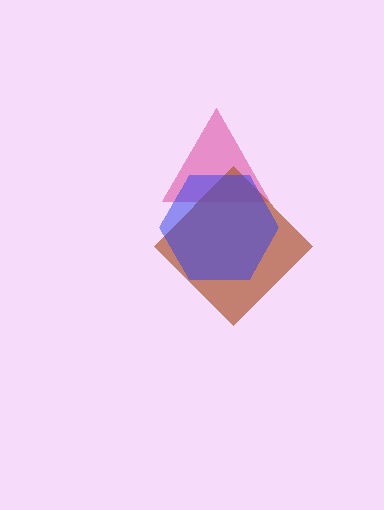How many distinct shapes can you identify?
There are 3 distinct shapes: a magenta triangle, a brown diamond, a blue hexagon.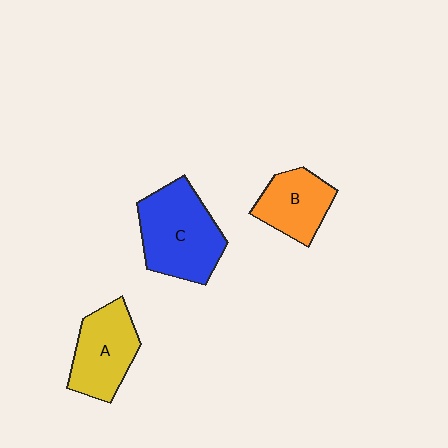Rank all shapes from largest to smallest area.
From largest to smallest: C (blue), A (yellow), B (orange).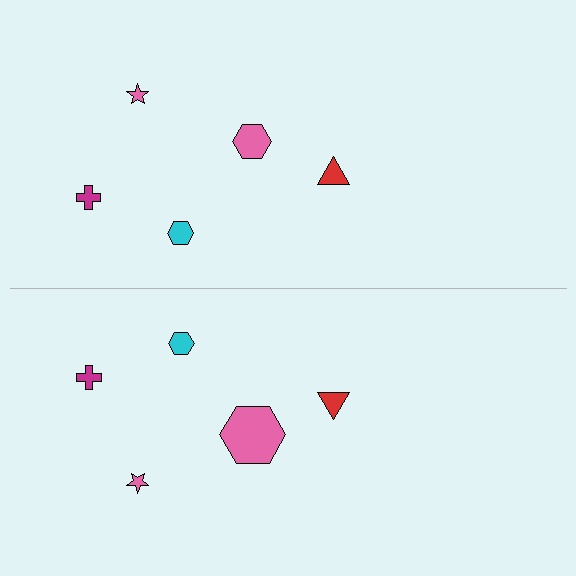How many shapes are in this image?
There are 10 shapes in this image.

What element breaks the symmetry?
The pink hexagon on the bottom side has a different size than its mirror counterpart.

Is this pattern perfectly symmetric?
No, the pattern is not perfectly symmetric. The pink hexagon on the bottom side has a different size than its mirror counterpart.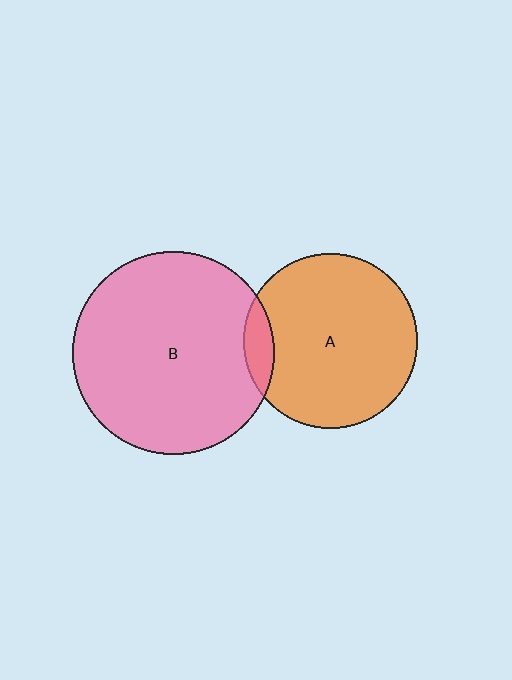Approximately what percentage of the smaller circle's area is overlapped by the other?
Approximately 10%.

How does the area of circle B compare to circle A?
Approximately 1.3 times.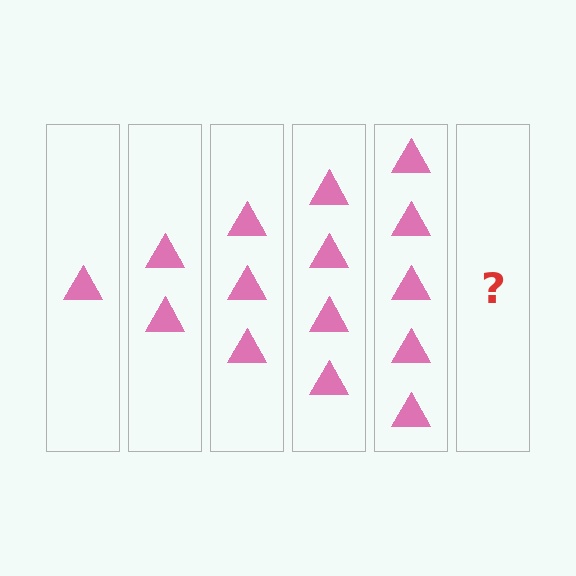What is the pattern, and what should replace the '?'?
The pattern is that each step adds one more triangle. The '?' should be 6 triangles.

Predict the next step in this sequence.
The next step is 6 triangles.